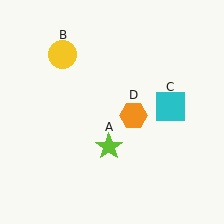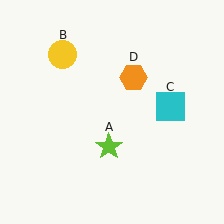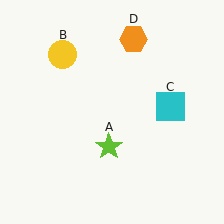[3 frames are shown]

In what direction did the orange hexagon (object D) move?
The orange hexagon (object D) moved up.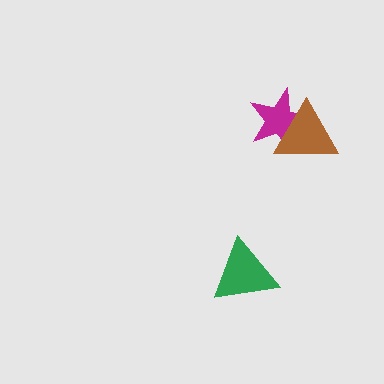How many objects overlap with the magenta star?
1 object overlaps with the magenta star.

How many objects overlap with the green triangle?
0 objects overlap with the green triangle.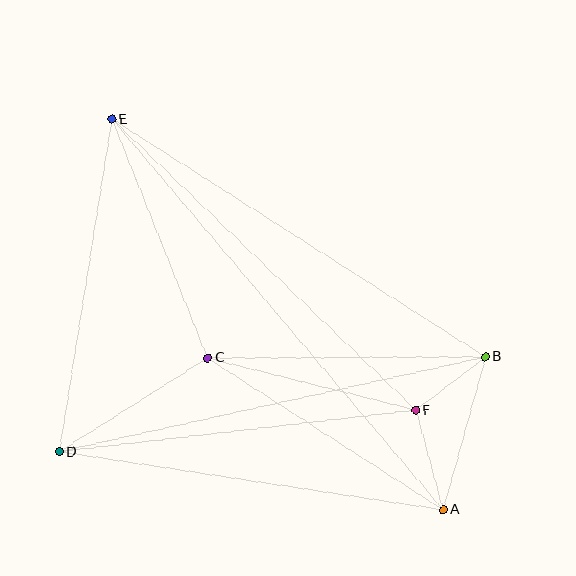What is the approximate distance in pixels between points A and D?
The distance between A and D is approximately 388 pixels.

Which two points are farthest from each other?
Points A and E are farthest from each other.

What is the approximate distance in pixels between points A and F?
The distance between A and F is approximately 103 pixels.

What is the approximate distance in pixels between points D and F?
The distance between D and F is approximately 359 pixels.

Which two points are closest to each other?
Points B and F are closest to each other.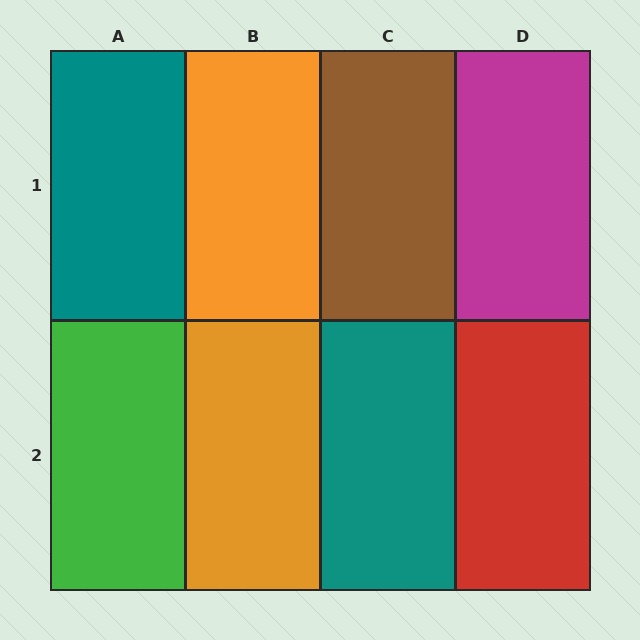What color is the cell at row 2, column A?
Green.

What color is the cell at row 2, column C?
Teal.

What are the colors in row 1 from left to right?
Teal, orange, brown, magenta.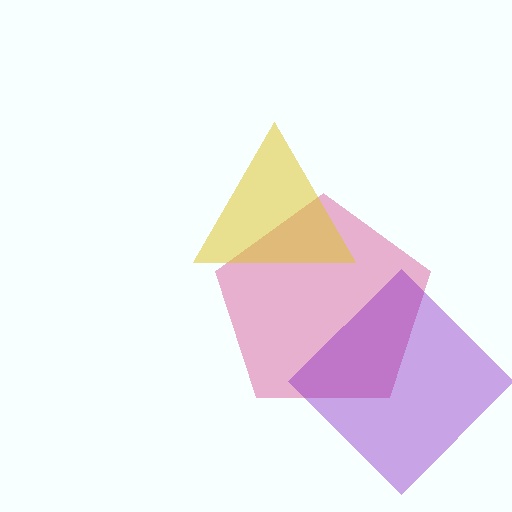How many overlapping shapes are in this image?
There are 3 overlapping shapes in the image.